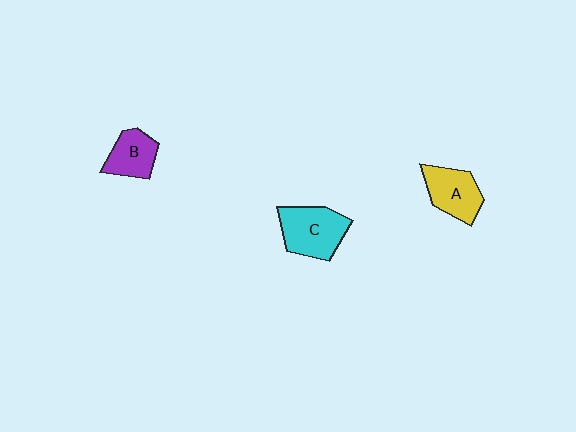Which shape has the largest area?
Shape C (cyan).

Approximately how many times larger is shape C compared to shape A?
Approximately 1.2 times.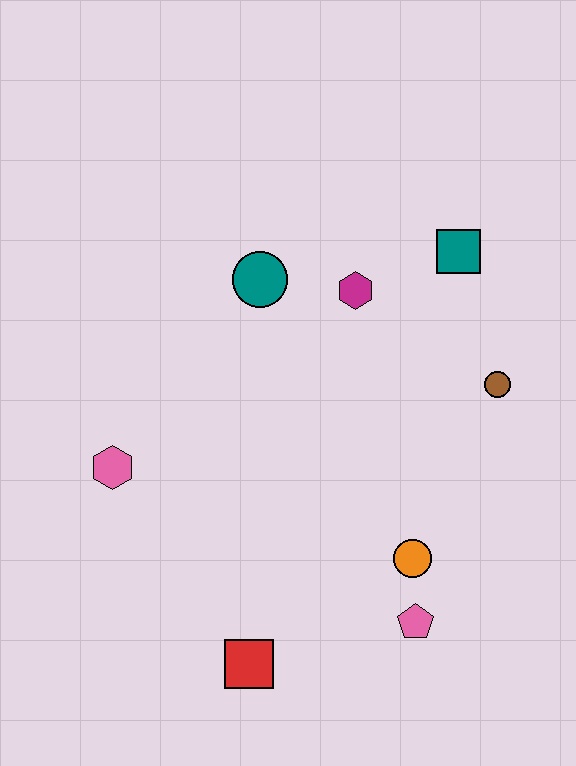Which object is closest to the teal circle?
The magenta hexagon is closest to the teal circle.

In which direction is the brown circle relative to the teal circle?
The brown circle is to the right of the teal circle.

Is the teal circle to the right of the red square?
Yes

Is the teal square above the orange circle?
Yes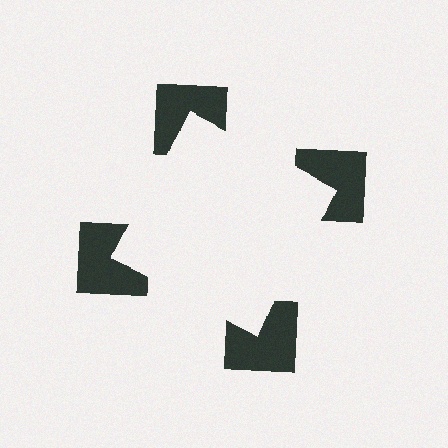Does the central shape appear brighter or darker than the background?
It typically appears slightly brighter than the background, even though no actual brightness change is drawn.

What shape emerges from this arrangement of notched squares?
An illusory square — its edges are inferred from the aligned wedge cuts in the notched squares, not physically drawn.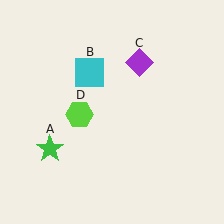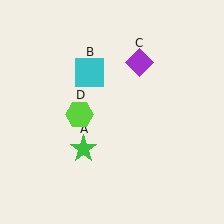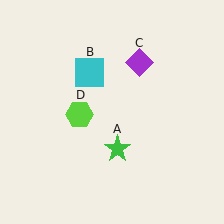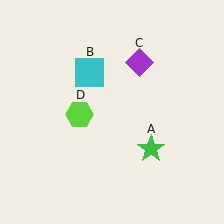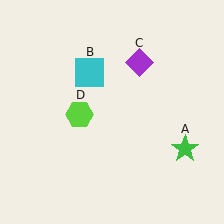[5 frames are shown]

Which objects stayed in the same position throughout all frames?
Cyan square (object B) and purple diamond (object C) and lime hexagon (object D) remained stationary.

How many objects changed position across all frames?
1 object changed position: green star (object A).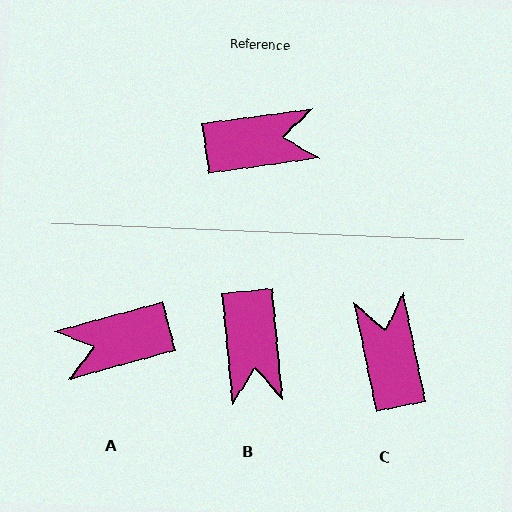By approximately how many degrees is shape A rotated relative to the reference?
Approximately 172 degrees clockwise.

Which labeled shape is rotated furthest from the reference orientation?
A, about 172 degrees away.